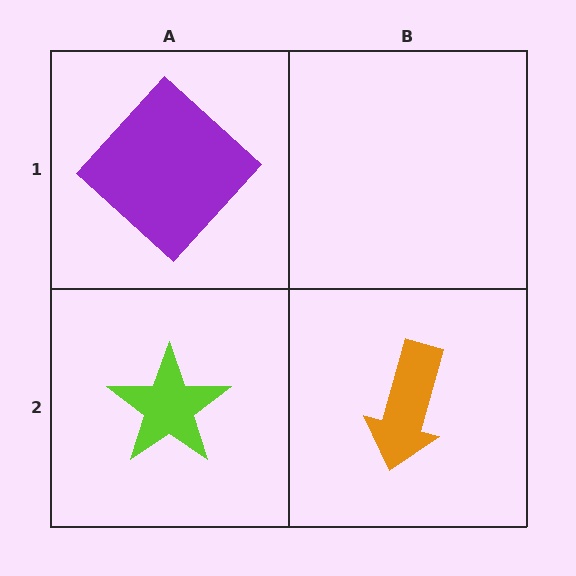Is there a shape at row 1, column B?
No, that cell is empty.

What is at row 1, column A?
A purple diamond.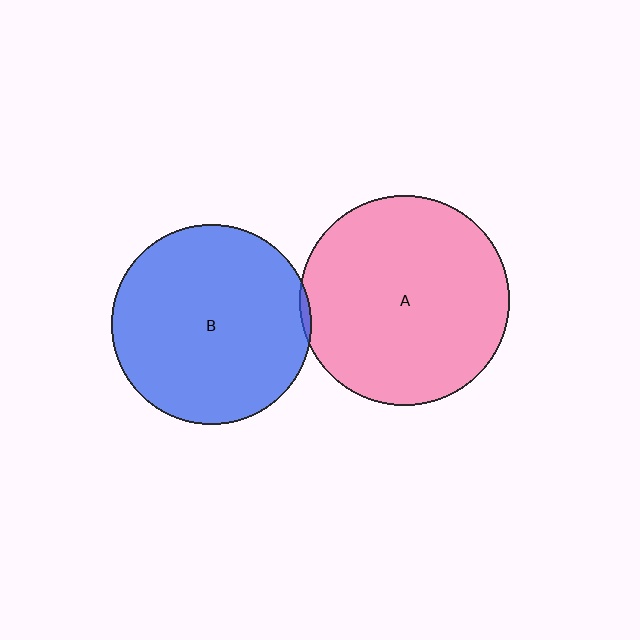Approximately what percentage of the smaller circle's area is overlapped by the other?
Approximately 5%.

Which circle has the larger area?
Circle A (pink).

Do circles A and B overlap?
Yes.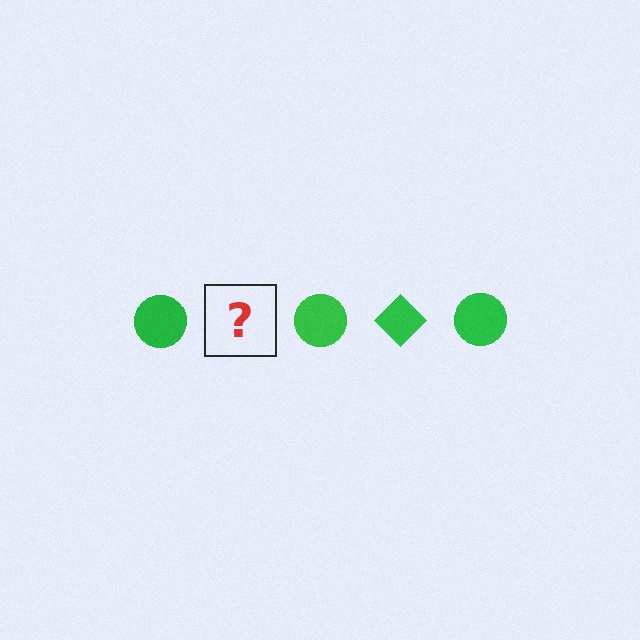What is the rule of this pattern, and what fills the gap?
The rule is that the pattern cycles through circle, diamond shapes in green. The gap should be filled with a green diamond.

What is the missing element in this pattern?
The missing element is a green diamond.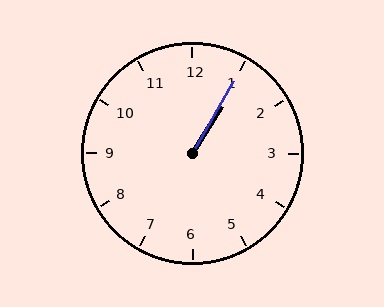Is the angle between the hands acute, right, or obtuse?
It is acute.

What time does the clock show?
1:05.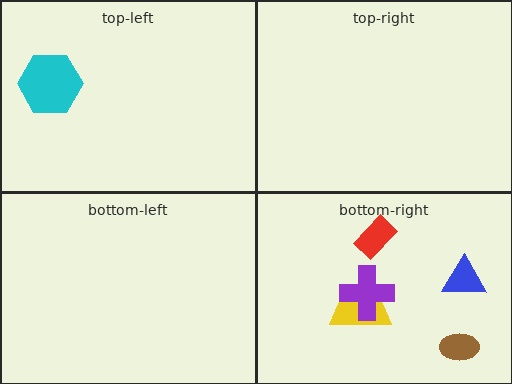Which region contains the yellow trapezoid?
The bottom-right region.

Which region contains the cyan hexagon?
The top-left region.